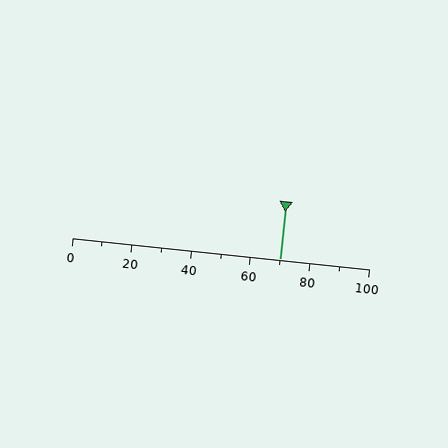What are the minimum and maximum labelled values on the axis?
The axis runs from 0 to 100.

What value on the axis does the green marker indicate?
The marker indicates approximately 70.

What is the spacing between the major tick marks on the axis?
The major ticks are spaced 20 apart.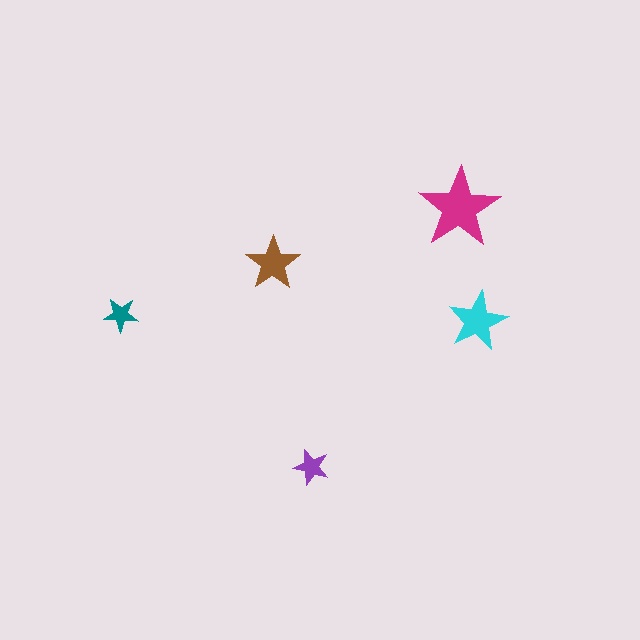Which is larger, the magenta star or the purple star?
The magenta one.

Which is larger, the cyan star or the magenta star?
The magenta one.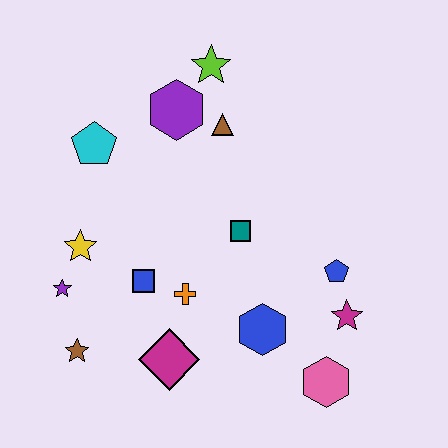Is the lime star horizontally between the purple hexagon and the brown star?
No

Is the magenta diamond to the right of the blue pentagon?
No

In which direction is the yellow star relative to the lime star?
The yellow star is below the lime star.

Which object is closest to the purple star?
The yellow star is closest to the purple star.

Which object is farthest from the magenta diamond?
The lime star is farthest from the magenta diamond.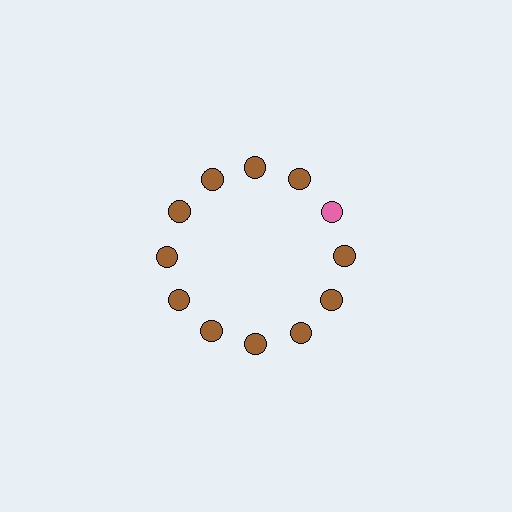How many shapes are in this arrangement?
There are 12 shapes arranged in a ring pattern.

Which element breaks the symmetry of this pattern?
The pink circle at roughly the 2 o'clock position breaks the symmetry. All other shapes are brown circles.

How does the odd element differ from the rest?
It has a different color: pink instead of brown.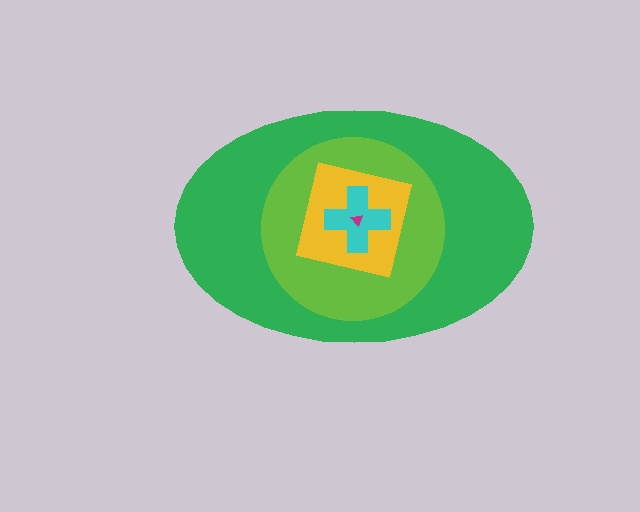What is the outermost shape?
The green ellipse.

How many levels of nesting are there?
5.